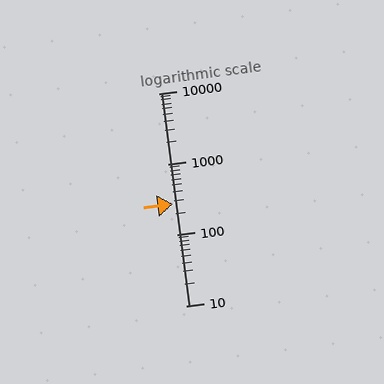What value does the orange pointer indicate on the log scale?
The pointer indicates approximately 270.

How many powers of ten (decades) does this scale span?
The scale spans 3 decades, from 10 to 10000.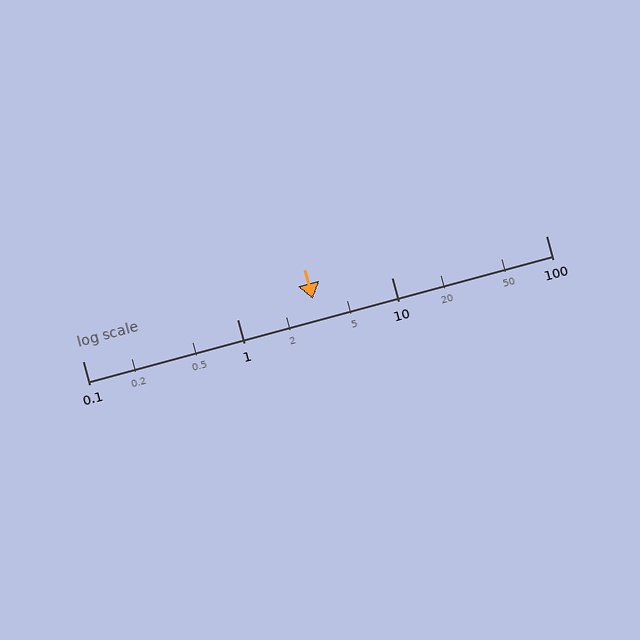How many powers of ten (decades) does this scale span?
The scale spans 3 decades, from 0.1 to 100.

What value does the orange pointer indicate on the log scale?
The pointer indicates approximately 3.1.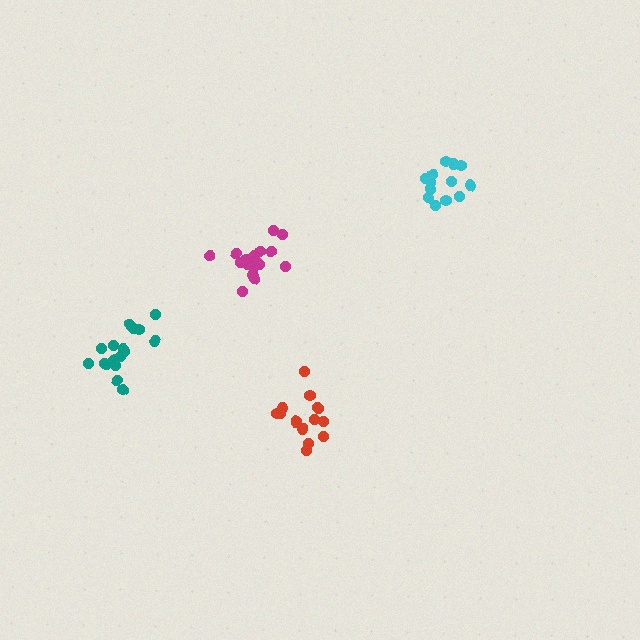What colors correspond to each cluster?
The clusters are colored: magenta, cyan, red, teal.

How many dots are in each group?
Group 1: 19 dots, Group 2: 13 dots, Group 3: 15 dots, Group 4: 18 dots (65 total).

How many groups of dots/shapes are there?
There are 4 groups.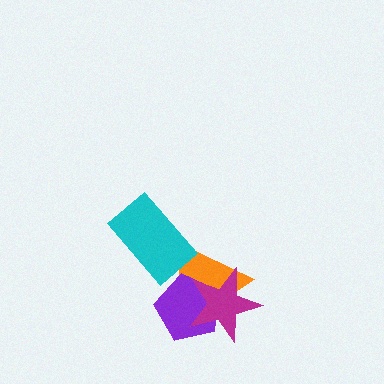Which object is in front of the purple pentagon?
The magenta star is in front of the purple pentagon.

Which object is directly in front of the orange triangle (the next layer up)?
The purple pentagon is directly in front of the orange triangle.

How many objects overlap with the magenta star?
2 objects overlap with the magenta star.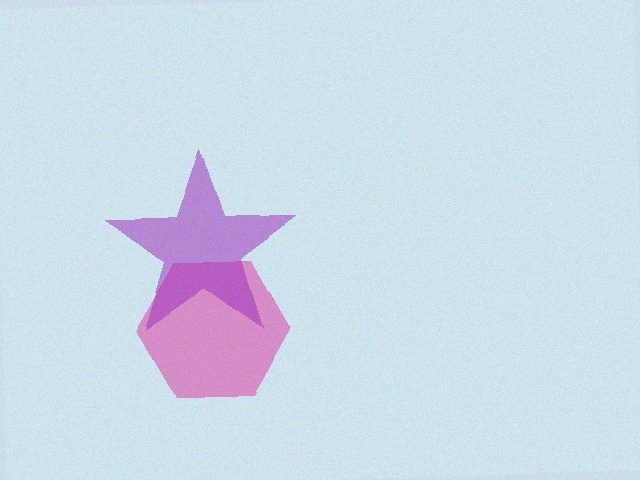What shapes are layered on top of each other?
The layered shapes are: a pink hexagon, a purple star.